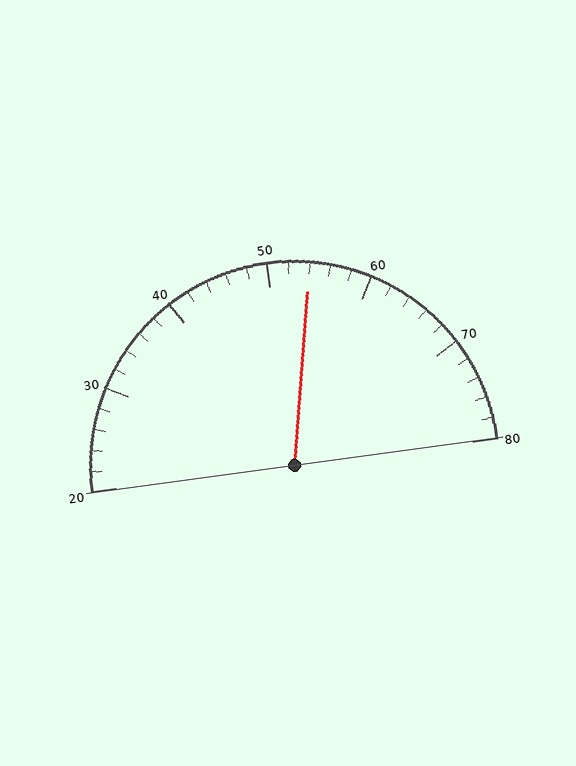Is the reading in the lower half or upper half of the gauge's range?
The reading is in the upper half of the range (20 to 80).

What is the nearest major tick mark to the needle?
The nearest major tick mark is 50.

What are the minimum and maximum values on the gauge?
The gauge ranges from 20 to 80.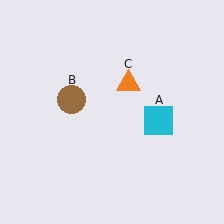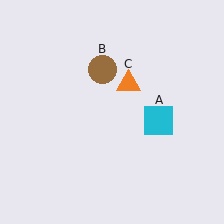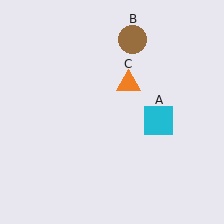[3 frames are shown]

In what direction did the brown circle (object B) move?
The brown circle (object B) moved up and to the right.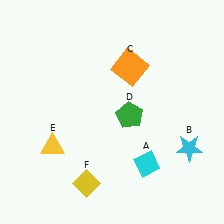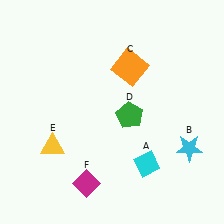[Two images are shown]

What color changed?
The diamond (F) changed from yellow in Image 1 to magenta in Image 2.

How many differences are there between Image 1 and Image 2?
There is 1 difference between the two images.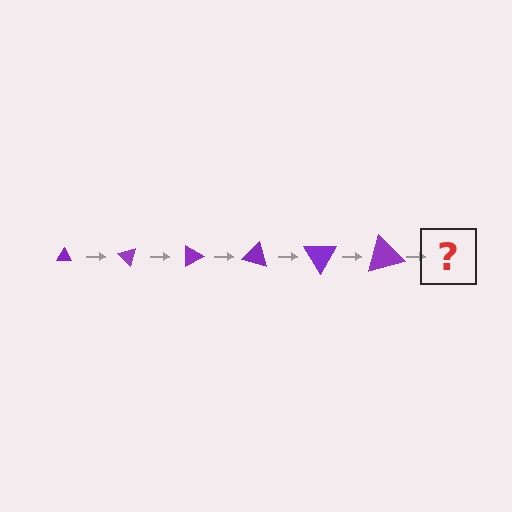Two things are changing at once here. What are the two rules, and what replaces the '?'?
The two rules are that the triangle grows larger each step and it rotates 45 degrees each step. The '?' should be a triangle, larger than the previous one and rotated 270 degrees from the start.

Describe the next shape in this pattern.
It should be a triangle, larger than the previous one and rotated 270 degrees from the start.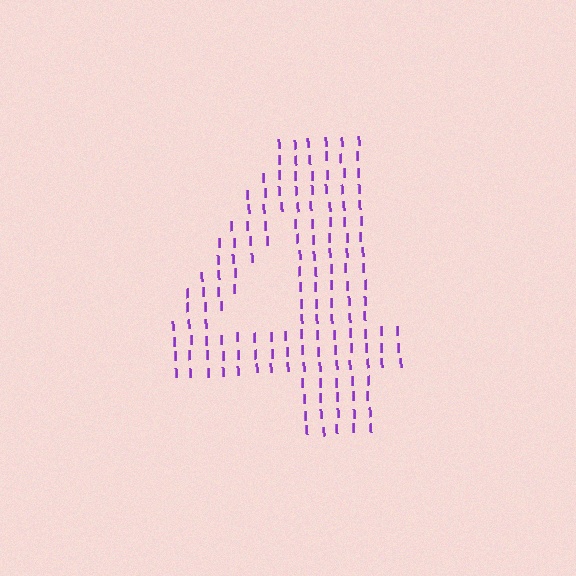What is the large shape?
The large shape is the digit 4.